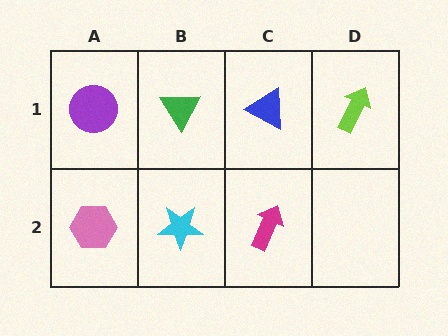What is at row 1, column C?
A blue triangle.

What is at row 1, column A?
A purple circle.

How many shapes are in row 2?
3 shapes.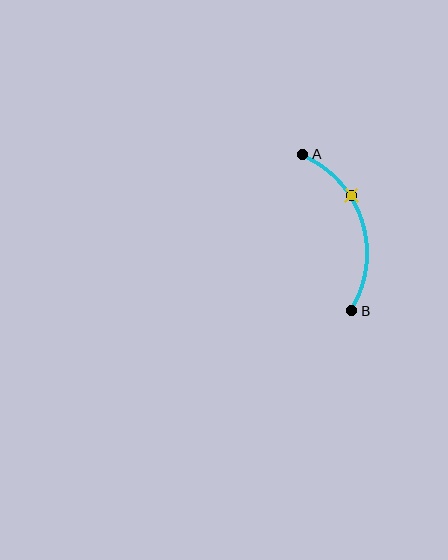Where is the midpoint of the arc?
The arc midpoint is the point on the curve farthest from the straight line joining A and B. It sits to the right of that line.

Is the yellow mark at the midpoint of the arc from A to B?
No. The yellow mark lies on the arc but is closer to endpoint A. The arc midpoint would be at the point on the curve equidistant along the arc from both A and B.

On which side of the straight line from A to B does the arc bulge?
The arc bulges to the right of the straight line connecting A and B.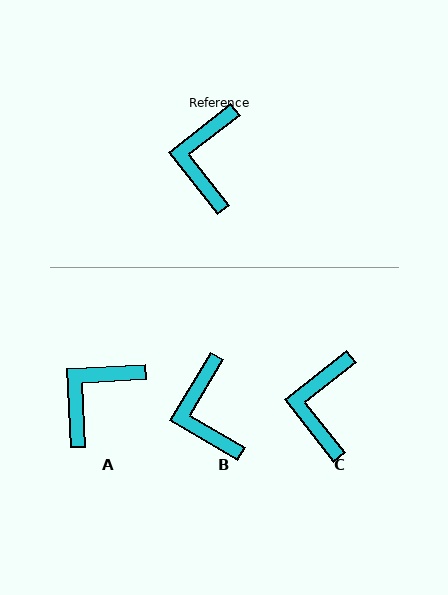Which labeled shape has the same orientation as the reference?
C.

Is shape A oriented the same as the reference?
No, it is off by about 35 degrees.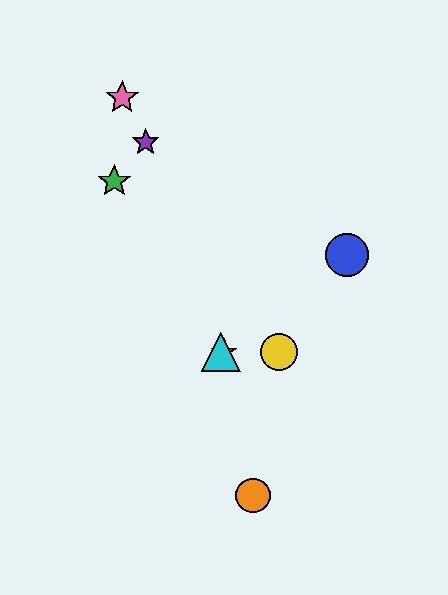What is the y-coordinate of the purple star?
The purple star is at y≈142.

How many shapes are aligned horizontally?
3 shapes (the red star, the yellow circle, the cyan triangle) are aligned horizontally.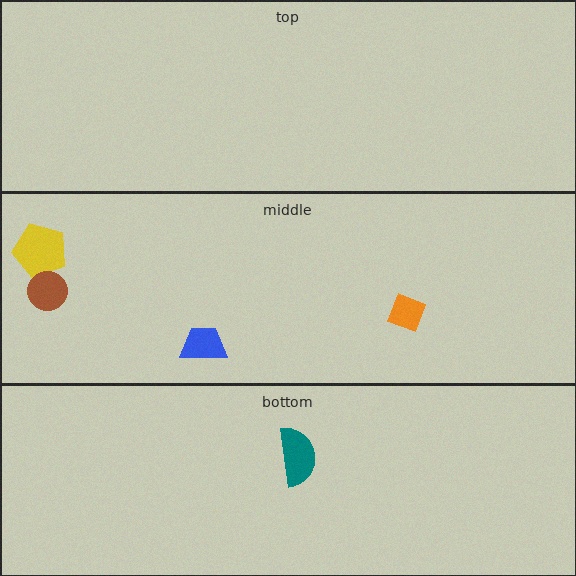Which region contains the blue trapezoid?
The middle region.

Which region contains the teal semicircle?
The bottom region.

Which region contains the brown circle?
The middle region.